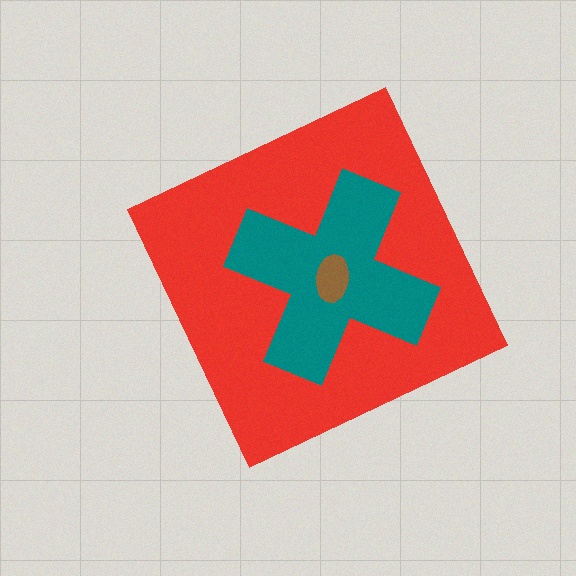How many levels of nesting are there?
3.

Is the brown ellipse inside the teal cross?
Yes.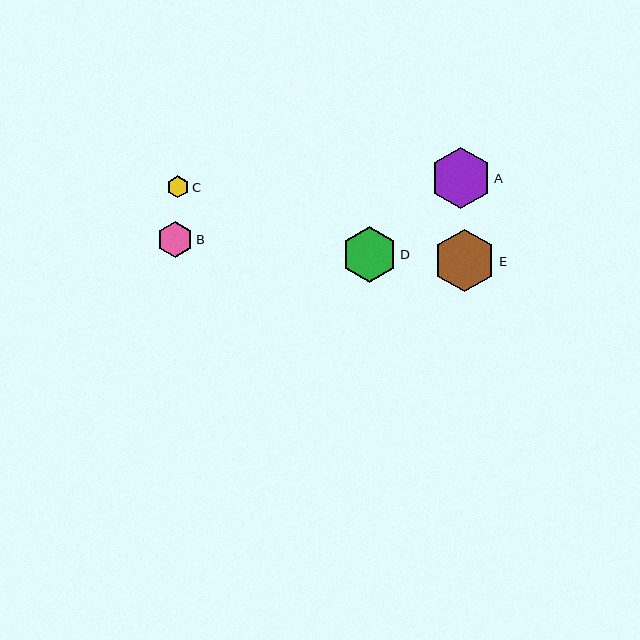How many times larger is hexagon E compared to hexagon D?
Hexagon E is approximately 1.1 times the size of hexagon D.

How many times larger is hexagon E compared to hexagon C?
Hexagon E is approximately 2.8 times the size of hexagon C.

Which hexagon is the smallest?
Hexagon C is the smallest with a size of approximately 22 pixels.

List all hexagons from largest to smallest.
From largest to smallest: E, A, D, B, C.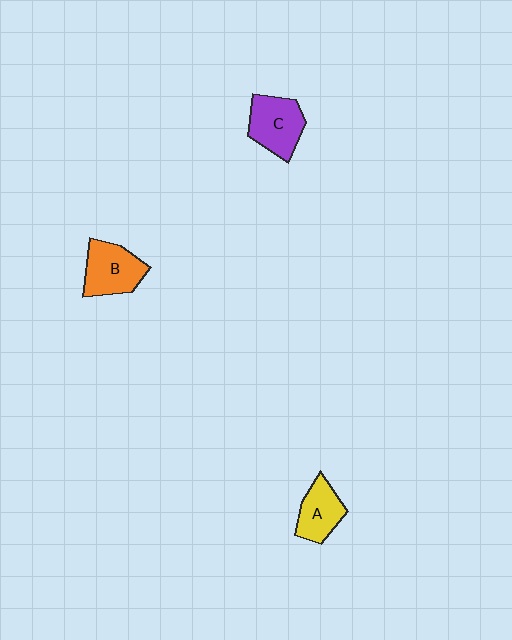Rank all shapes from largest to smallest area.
From largest to smallest: C (purple), B (orange), A (yellow).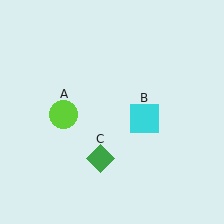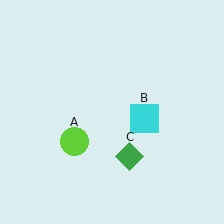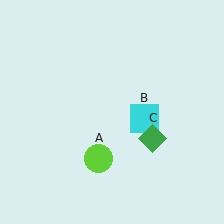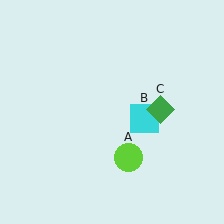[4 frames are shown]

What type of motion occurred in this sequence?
The lime circle (object A), green diamond (object C) rotated counterclockwise around the center of the scene.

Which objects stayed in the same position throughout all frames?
Cyan square (object B) remained stationary.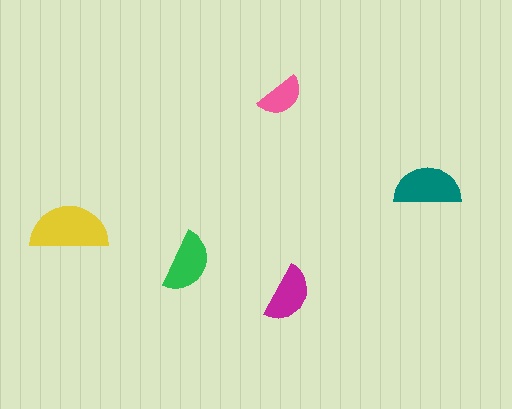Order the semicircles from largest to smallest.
the yellow one, the teal one, the green one, the magenta one, the pink one.